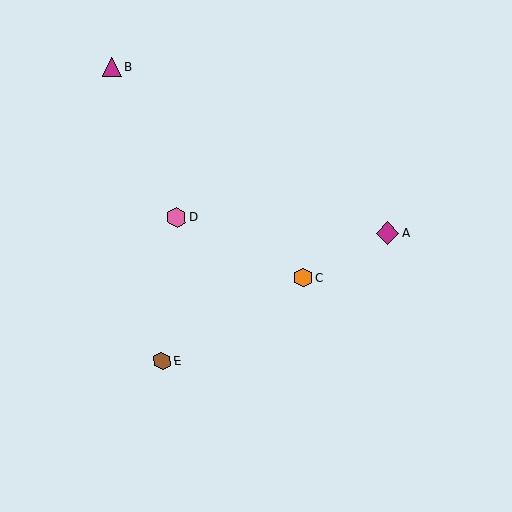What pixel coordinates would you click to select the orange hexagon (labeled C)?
Click at (303, 278) to select the orange hexagon C.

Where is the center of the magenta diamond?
The center of the magenta diamond is at (387, 233).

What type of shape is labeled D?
Shape D is a pink hexagon.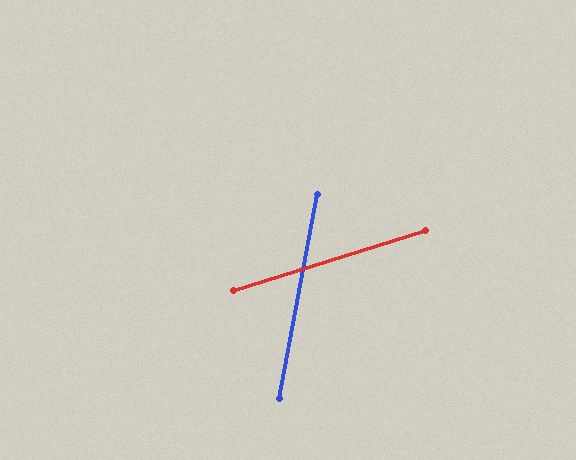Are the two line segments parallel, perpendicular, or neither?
Neither parallel nor perpendicular — they differ by about 62°.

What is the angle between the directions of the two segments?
Approximately 62 degrees.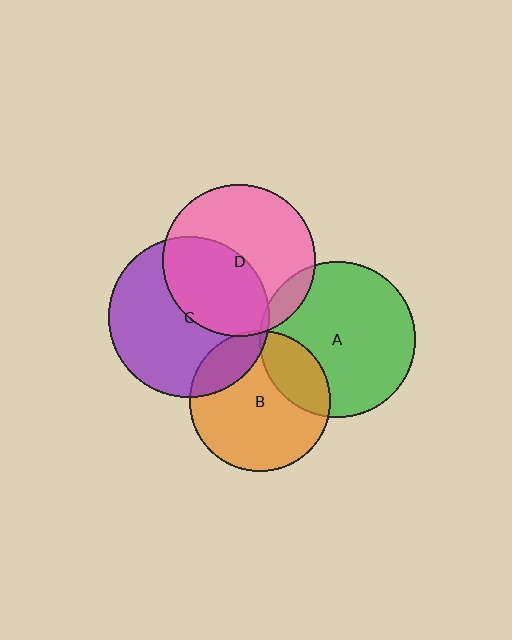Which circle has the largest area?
Circle C (purple).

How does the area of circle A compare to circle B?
Approximately 1.2 times.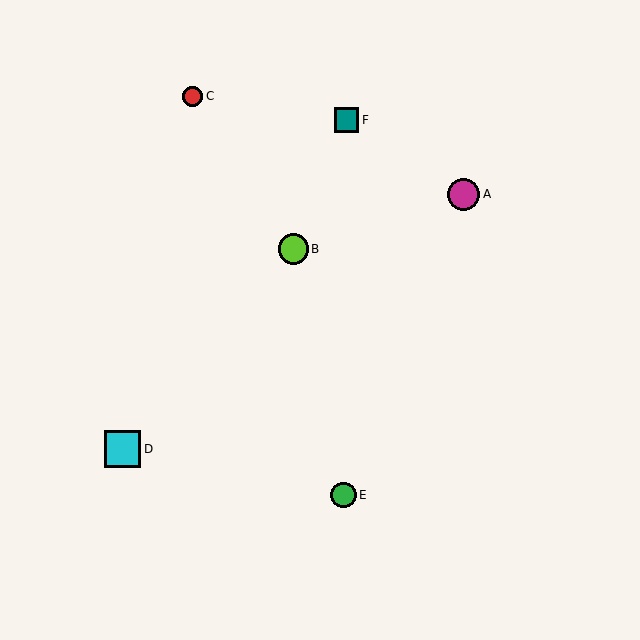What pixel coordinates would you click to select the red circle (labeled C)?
Click at (193, 96) to select the red circle C.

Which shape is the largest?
The cyan square (labeled D) is the largest.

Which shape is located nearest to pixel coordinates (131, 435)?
The cyan square (labeled D) at (122, 449) is nearest to that location.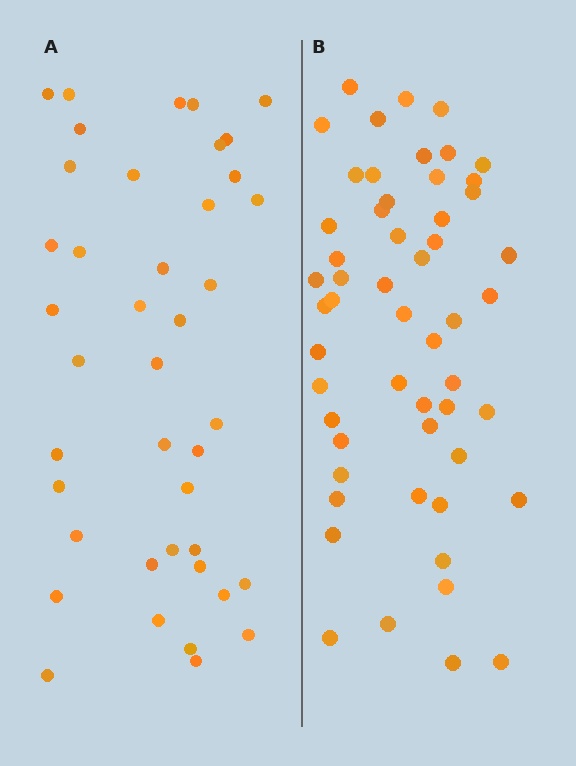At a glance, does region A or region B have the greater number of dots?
Region B (the right region) has more dots.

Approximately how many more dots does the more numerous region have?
Region B has approximately 15 more dots than region A.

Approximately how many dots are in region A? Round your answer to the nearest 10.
About 40 dots. (The exact count is 41, which rounds to 40.)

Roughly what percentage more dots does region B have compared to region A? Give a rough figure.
About 30% more.